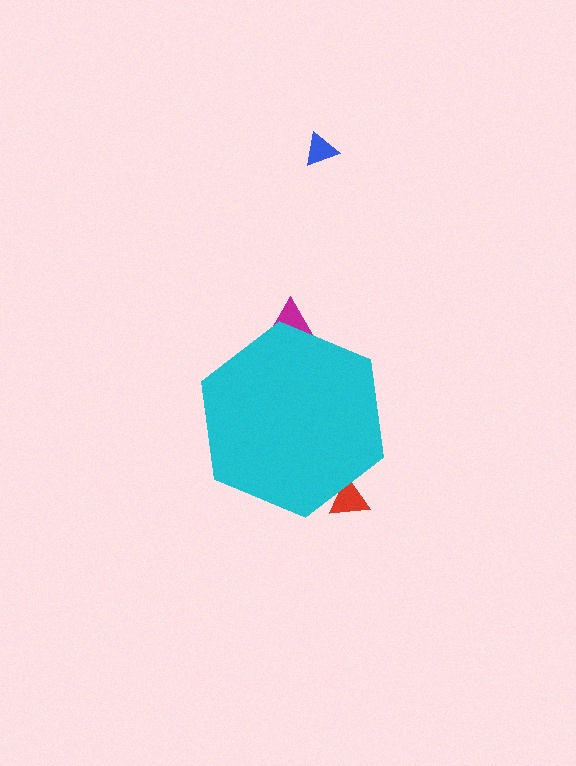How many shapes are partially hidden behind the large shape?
2 shapes are partially hidden.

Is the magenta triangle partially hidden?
Yes, the magenta triangle is partially hidden behind the cyan hexagon.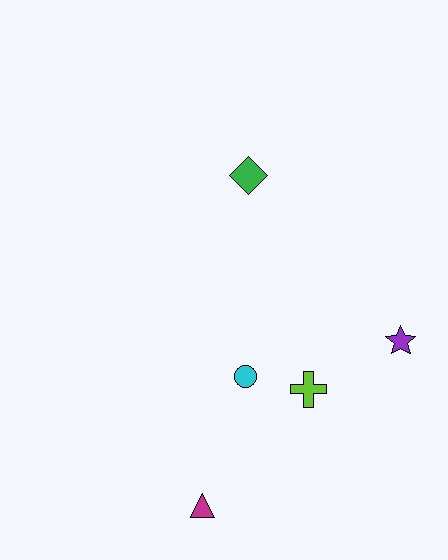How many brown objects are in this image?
There are no brown objects.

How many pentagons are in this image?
There are no pentagons.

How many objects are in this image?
There are 5 objects.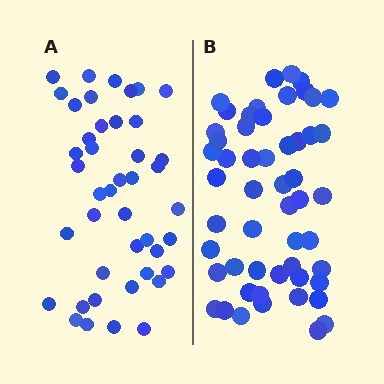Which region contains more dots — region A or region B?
Region B (the right region) has more dots.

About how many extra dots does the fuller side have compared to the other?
Region B has roughly 10 or so more dots than region A.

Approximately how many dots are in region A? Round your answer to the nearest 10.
About 40 dots. (The exact count is 43, which rounds to 40.)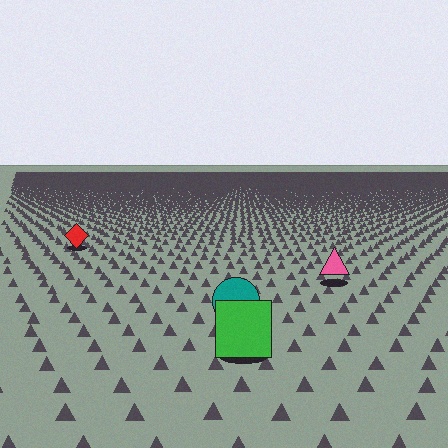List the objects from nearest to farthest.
From nearest to farthest: the green square, the teal circle, the pink triangle, the red diamond.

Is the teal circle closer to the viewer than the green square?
No. The green square is closer — you can tell from the texture gradient: the ground texture is coarser near it.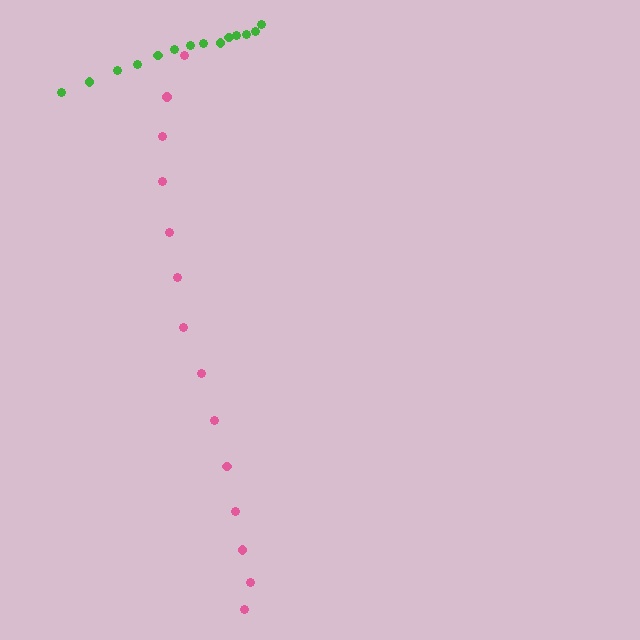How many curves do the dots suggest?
There are 2 distinct paths.